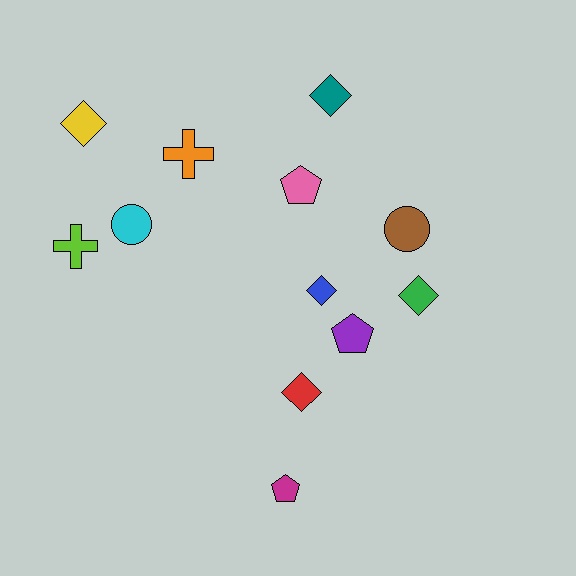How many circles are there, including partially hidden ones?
There are 2 circles.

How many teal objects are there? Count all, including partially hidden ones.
There is 1 teal object.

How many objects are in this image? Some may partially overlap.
There are 12 objects.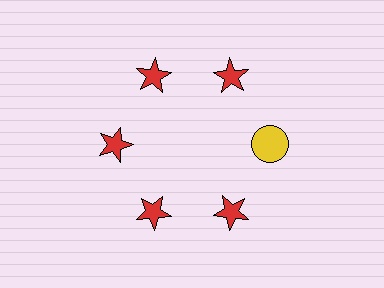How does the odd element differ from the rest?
It differs in both color (yellow instead of red) and shape (circle instead of star).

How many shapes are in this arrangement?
There are 6 shapes arranged in a ring pattern.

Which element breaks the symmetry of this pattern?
The yellow circle at roughly the 3 o'clock position breaks the symmetry. All other shapes are red stars.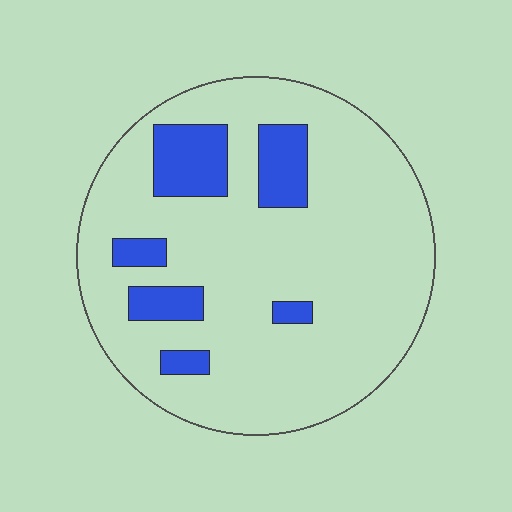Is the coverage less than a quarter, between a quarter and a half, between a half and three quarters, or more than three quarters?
Less than a quarter.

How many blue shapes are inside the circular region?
6.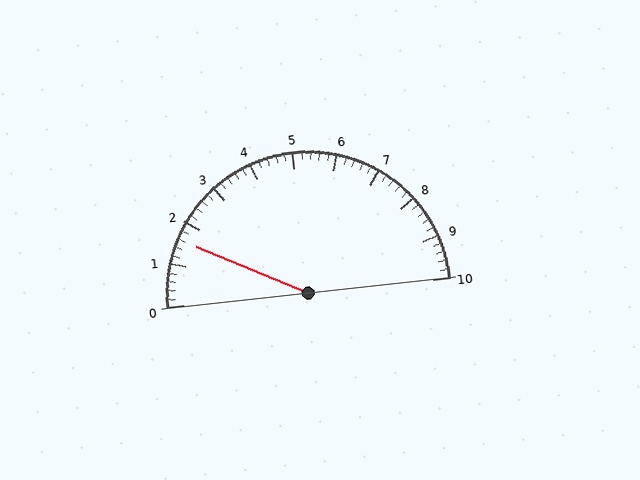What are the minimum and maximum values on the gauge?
The gauge ranges from 0 to 10.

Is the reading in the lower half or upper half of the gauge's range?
The reading is in the lower half of the range (0 to 10).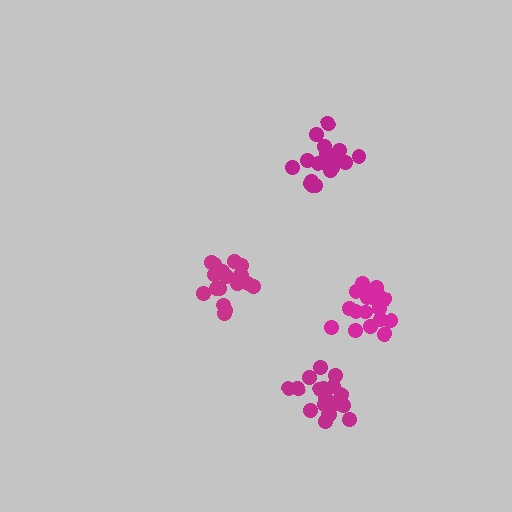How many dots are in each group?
Group 1: 20 dots, Group 2: 20 dots, Group 3: 19 dots, Group 4: 18 dots (77 total).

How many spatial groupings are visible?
There are 4 spatial groupings.